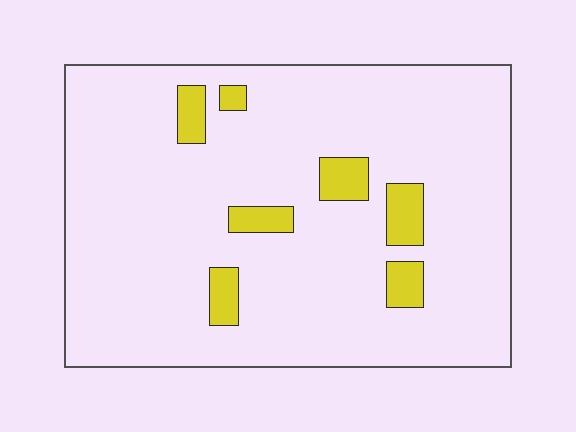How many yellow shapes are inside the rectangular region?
7.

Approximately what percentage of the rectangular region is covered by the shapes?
Approximately 10%.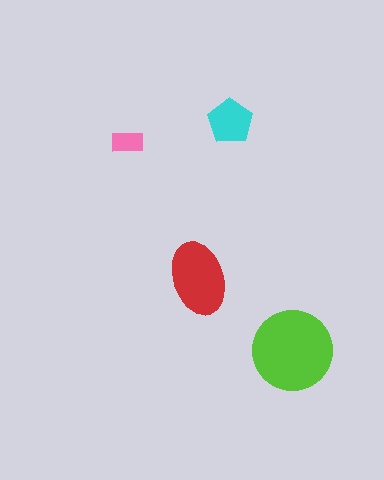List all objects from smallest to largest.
The pink rectangle, the cyan pentagon, the red ellipse, the lime circle.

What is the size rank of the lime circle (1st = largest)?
1st.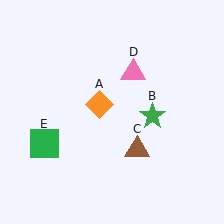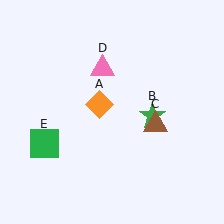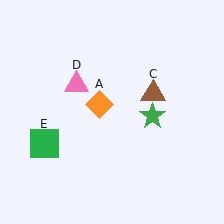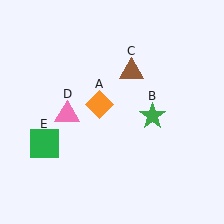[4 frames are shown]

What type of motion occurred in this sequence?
The brown triangle (object C), pink triangle (object D) rotated counterclockwise around the center of the scene.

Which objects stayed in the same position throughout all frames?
Orange diamond (object A) and green star (object B) and green square (object E) remained stationary.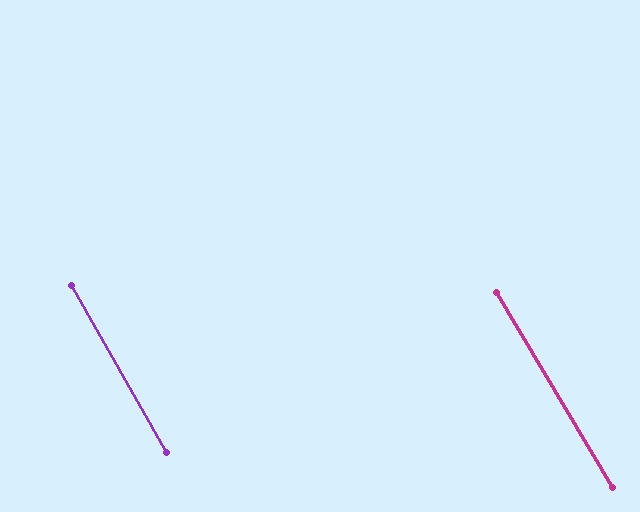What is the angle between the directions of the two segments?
Approximately 1 degree.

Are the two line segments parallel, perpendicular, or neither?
Parallel — their directions differ by only 1.0°.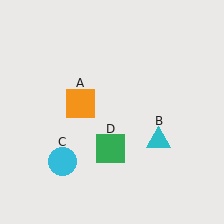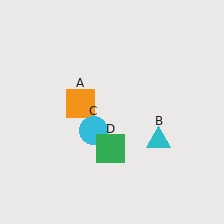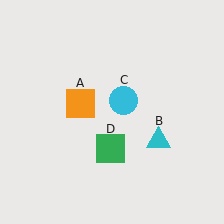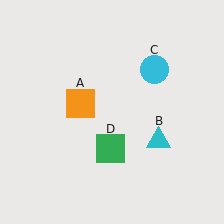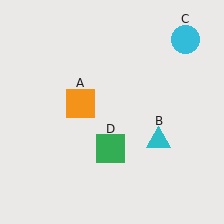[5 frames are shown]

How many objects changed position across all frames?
1 object changed position: cyan circle (object C).